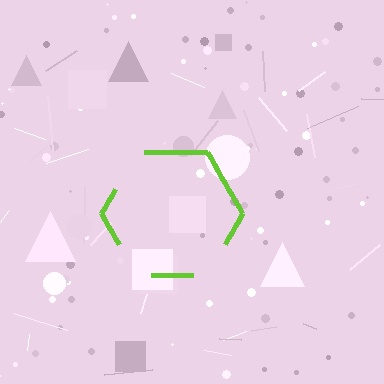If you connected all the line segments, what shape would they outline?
They would outline a hexagon.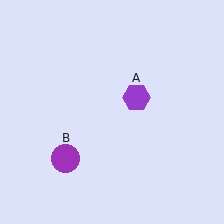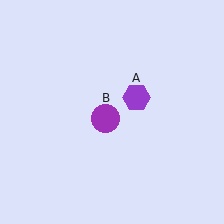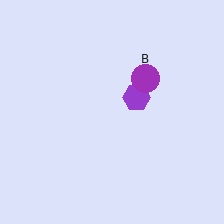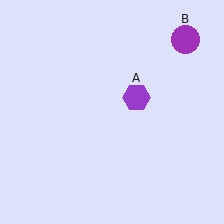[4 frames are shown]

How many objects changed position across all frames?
1 object changed position: purple circle (object B).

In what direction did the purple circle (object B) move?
The purple circle (object B) moved up and to the right.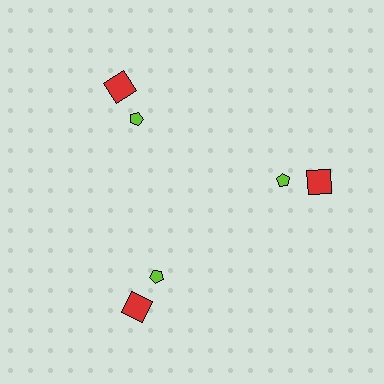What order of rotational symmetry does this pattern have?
This pattern has 3-fold rotational symmetry.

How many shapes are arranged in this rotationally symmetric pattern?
There are 6 shapes, arranged in 3 groups of 2.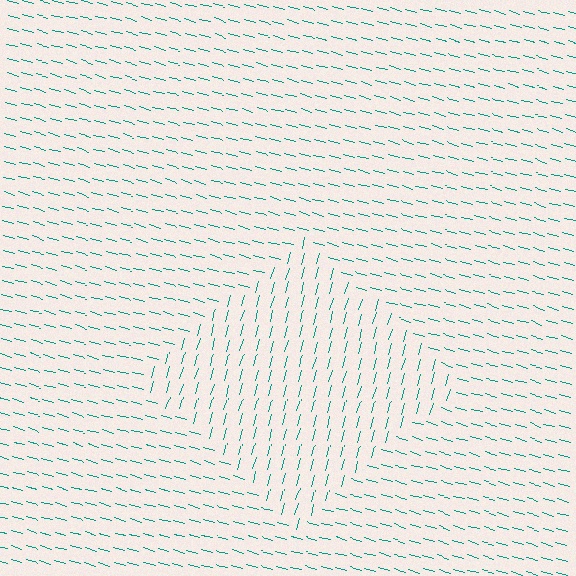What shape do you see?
I see a diamond.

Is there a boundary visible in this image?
Yes, there is a texture boundary formed by a change in line orientation.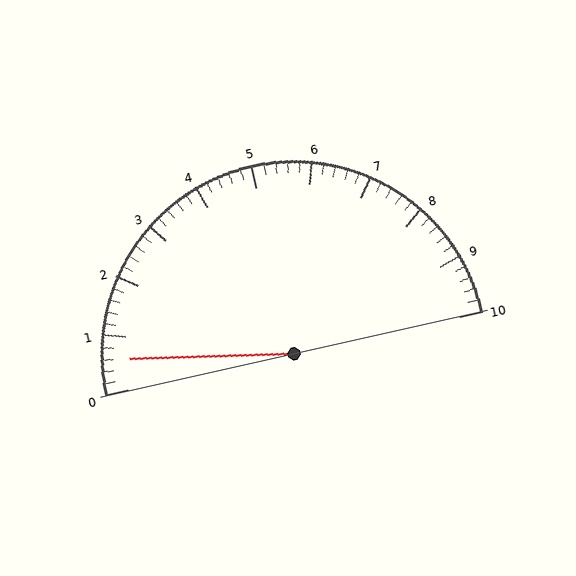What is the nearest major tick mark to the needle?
The nearest major tick mark is 1.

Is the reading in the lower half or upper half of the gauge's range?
The reading is in the lower half of the range (0 to 10).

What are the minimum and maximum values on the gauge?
The gauge ranges from 0 to 10.